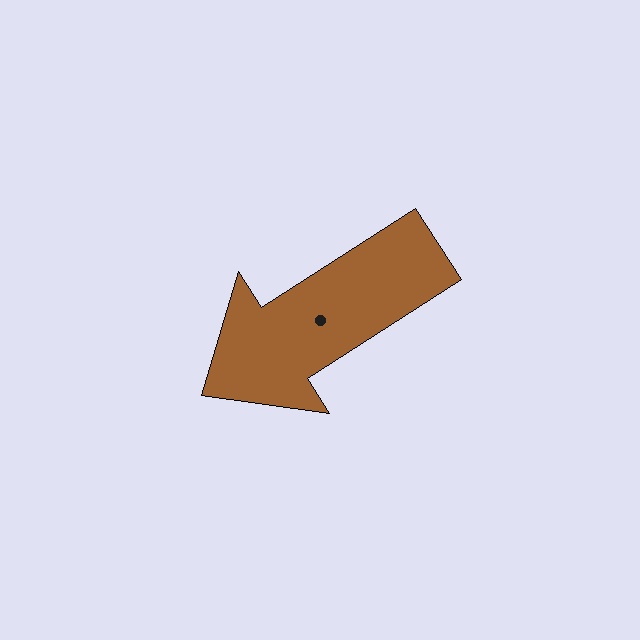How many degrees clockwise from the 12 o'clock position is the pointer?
Approximately 237 degrees.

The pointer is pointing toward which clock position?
Roughly 8 o'clock.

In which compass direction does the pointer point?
Southwest.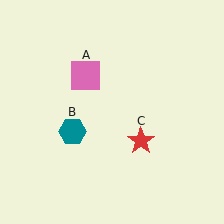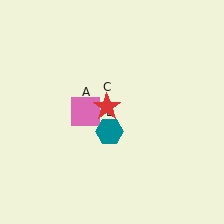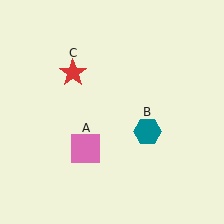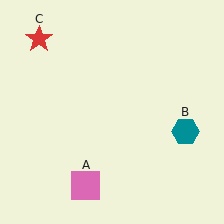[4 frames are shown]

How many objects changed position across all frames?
3 objects changed position: pink square (object A), teal hexagon (object B), red star (object C).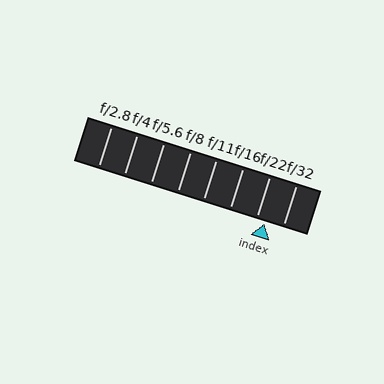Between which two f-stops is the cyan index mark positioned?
The index mark is between f/22 and f/32.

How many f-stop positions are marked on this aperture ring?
There are 8 f-stop positions marked.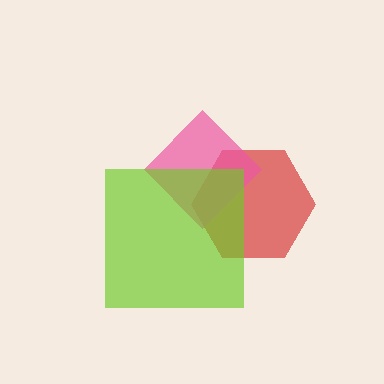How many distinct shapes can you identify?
There are 3 distinct shapes: a red hexagon, a pink diamond, a lime square.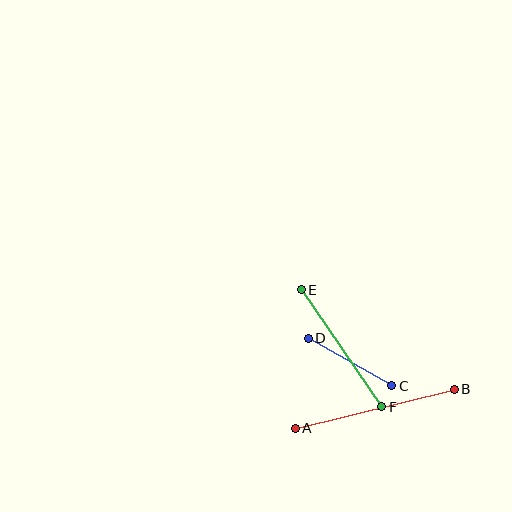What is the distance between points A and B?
The distance is approximately 164 pixels.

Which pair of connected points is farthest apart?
Points A and B are farthest apart.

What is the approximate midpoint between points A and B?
The midpoint is at approximately (375, 409) pixels.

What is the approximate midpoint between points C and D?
The midpoint is at approximately (350, 362) pixels.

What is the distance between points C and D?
The distance is approximately 96 pixels.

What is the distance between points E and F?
The distance is approximately 143 pixels.